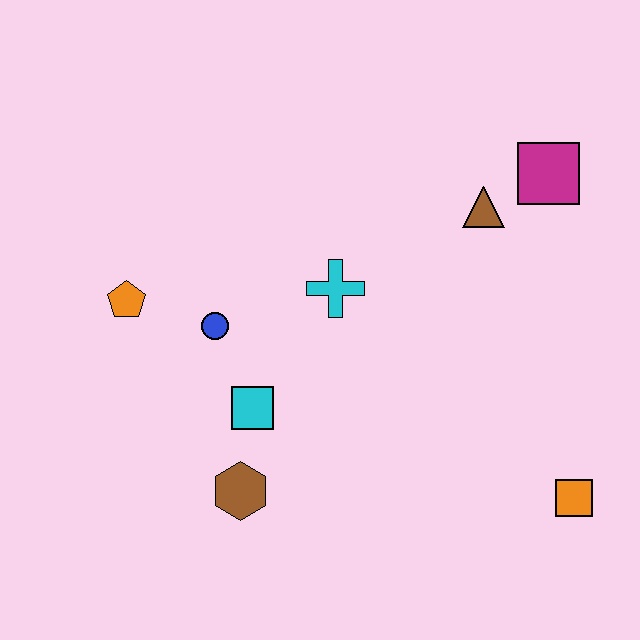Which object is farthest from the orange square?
The orange pentagon is farthest from the orange square.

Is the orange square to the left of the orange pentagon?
No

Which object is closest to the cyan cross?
The blue circle is closest to the cyan cross.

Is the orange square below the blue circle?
Yes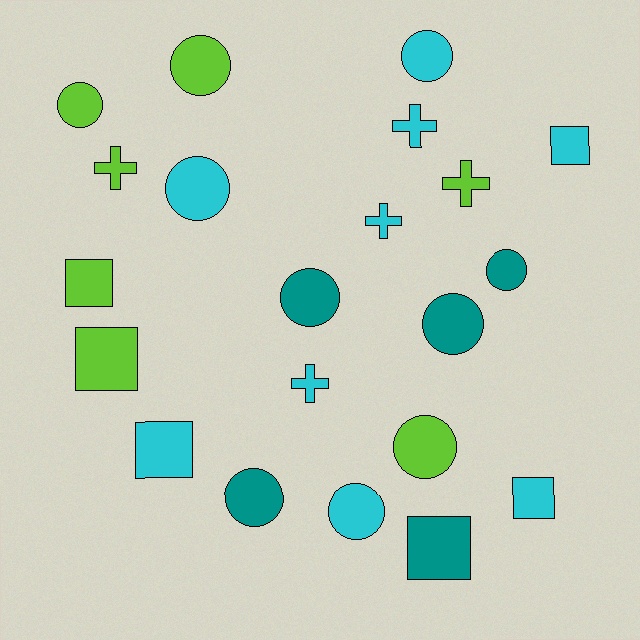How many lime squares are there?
There are 2 lime squares.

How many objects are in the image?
There are 21 objects.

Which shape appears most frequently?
Circle, with 10 objects.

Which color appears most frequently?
Cyan, with 9 objects.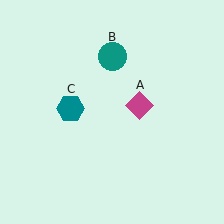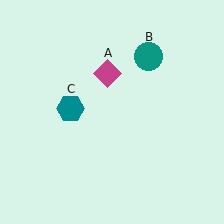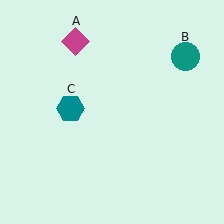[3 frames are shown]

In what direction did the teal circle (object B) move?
The teal circle (object B) moved right.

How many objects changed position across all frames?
2 objects changed position: magenta diamond (object A), teal circle (object B).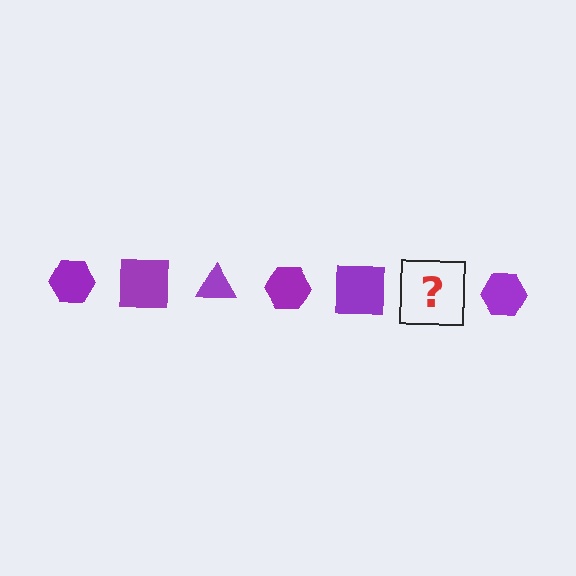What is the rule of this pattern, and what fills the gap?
The rule is that the pattern cycles through hexagon, square, triangle shapes in purple. The gap should be filled with a purple triangle.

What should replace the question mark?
The question mark should be replaced with a purple triangle.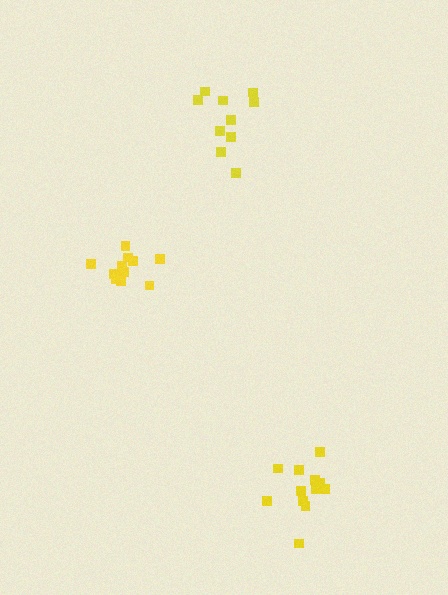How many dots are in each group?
Group 1: 10 dots, Group 2: 11 dots, Group 3: 12 dots (33 total).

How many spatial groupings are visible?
There are 3 spatial groupings.